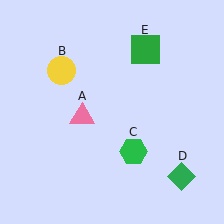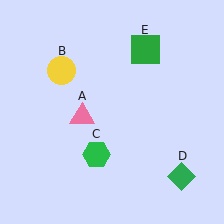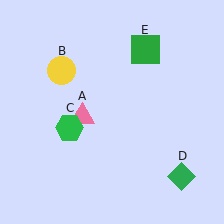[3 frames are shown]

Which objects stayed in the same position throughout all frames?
Pink triangle (object A) and yellow circle (object B) and green diamond (object D) and green square (object E) remained stationary.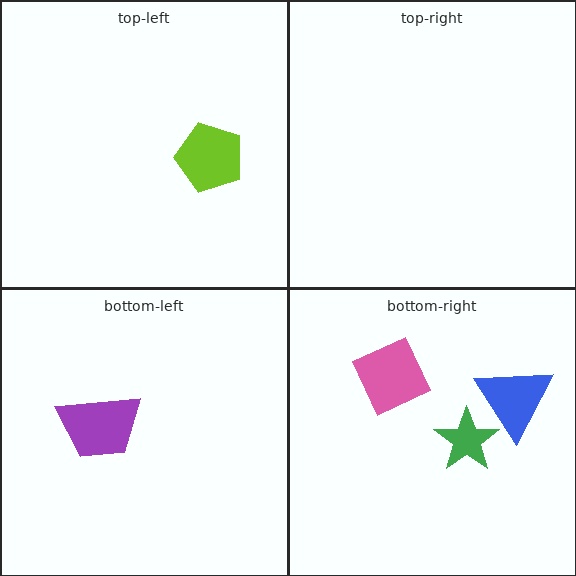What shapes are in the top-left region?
The lime pentagon.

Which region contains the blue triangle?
The bottom-right region.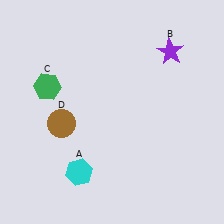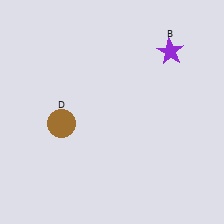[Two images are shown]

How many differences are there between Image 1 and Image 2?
There are 2 differences between the two images.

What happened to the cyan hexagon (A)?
The cyan hexagon (A) was removed in Image 2. It was in the bottom-left area of Image 1.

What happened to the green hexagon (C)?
The green hexagon (C) was removed in Image 2. It was in the top-left area of Image 1.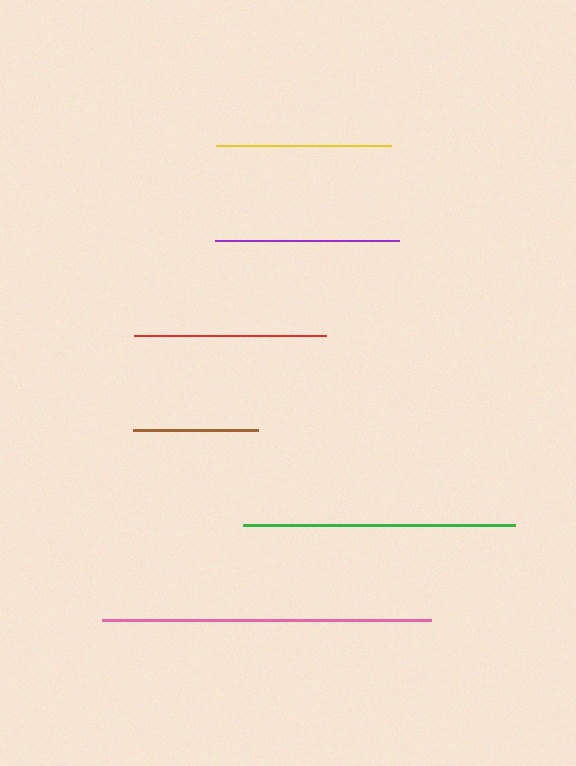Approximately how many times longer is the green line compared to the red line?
The green line is approximately 1.4 times the length of the red line.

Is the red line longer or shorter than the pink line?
The pink line is longer than the red line.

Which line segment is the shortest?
The brown line is the shortest at approximately 126 pixels.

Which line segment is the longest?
The pink line is the longest at approximately 329 pixels.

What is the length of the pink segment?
The pink segment is approximately 329 pixels long.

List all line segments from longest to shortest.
From longest to shortest: pink, green, red, purple, yellow, brown.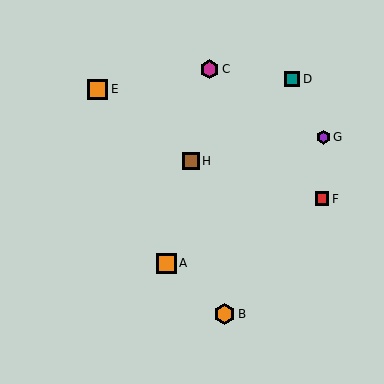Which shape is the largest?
The orange hexagon (labeled B) is the largest.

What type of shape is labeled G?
Shape G is a purple hexagon.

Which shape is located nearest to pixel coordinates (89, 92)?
The orange square (labeled E) at (98, 89) is nearest to that location.